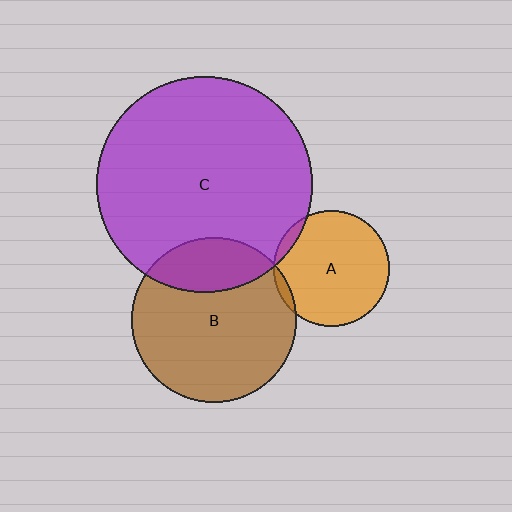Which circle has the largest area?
Circle C (purple).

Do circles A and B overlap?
Yes.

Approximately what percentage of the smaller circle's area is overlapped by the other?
Approximately 5%.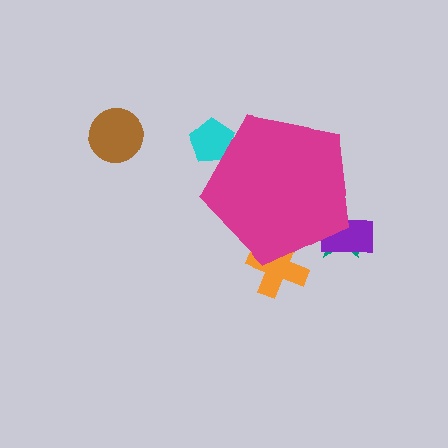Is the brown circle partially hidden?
No, the brown circle is fully visible.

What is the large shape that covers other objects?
A magenta pentagon.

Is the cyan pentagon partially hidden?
Yes, the cyan pentagon is partially hidden behind the magenta pentagon.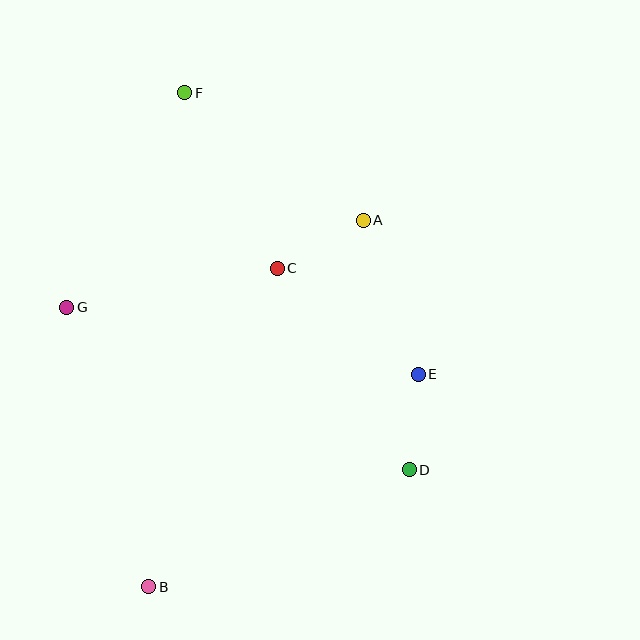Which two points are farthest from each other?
Points B and F are farthest from each other.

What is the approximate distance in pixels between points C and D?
The distance between C and D is approximately 241 pixels.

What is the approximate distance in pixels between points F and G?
The distance between F and G is approximately 244 pixels.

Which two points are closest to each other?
Points D and E are closest to each other.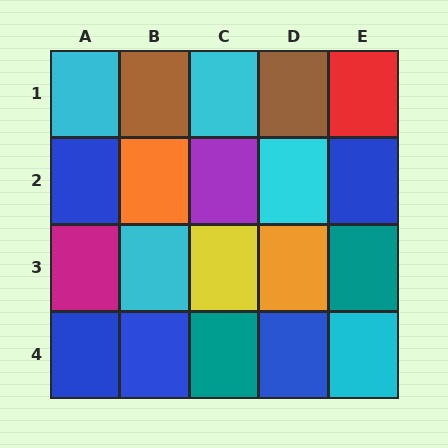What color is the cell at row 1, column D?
Brown.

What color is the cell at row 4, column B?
Blue.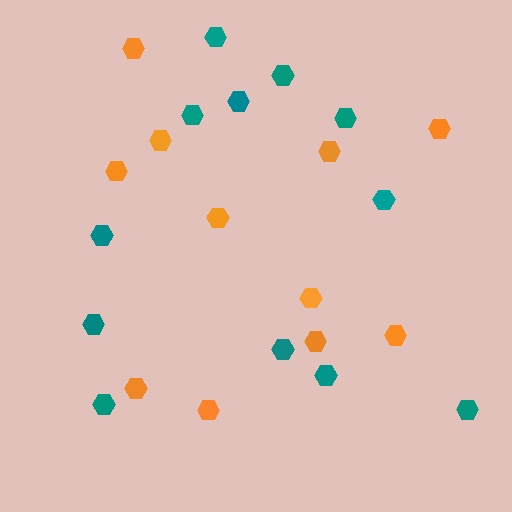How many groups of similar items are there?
There are 2 groups: one group of orange hexagons (11) and one group of teal hexagons (12).